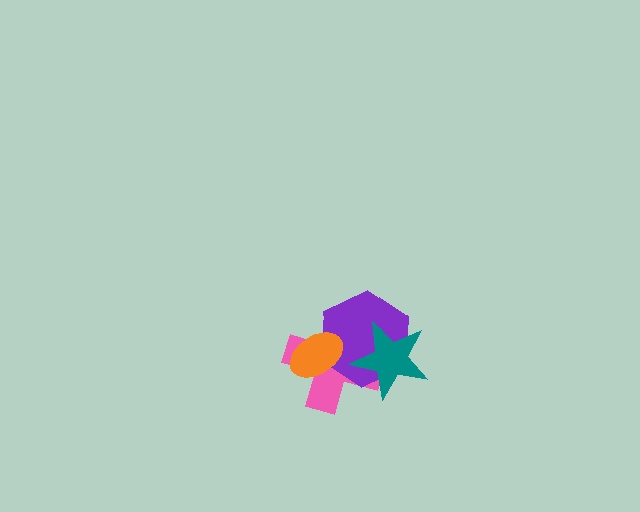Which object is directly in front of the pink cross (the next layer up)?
The purple hexagon is directly in front of the pink cross.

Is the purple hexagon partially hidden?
Yes, it is partially covered by another shape.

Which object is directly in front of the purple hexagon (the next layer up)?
The orange ellipse is directly in front of the purple hexagon.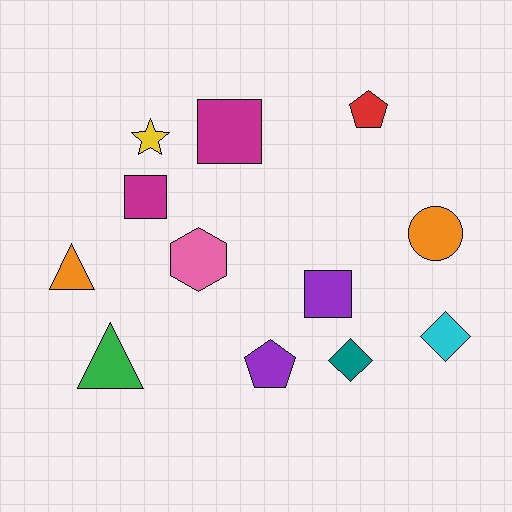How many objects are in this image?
There are 12 objects.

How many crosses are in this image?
There are no crosses.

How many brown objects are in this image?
There are no brown objects.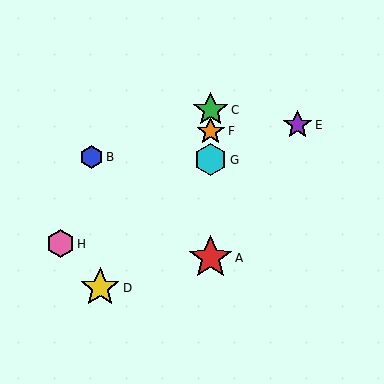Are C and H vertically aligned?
No, C is at x≈211 and H is at x≈60.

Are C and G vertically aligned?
Yes, both are at x≈211.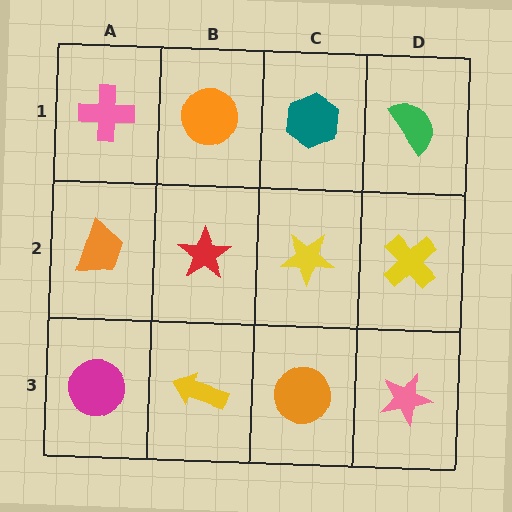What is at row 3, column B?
A yellow arrow.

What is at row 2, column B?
A red star.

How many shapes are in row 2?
4 shapes.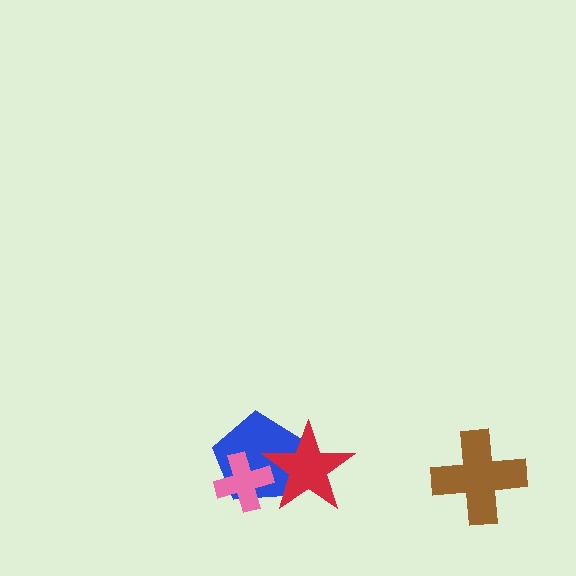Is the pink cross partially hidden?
Yes, it is partially covered by another shape.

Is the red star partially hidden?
No, no other shape covers it.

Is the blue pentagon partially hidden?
Yes, it is partially covered by another shape.